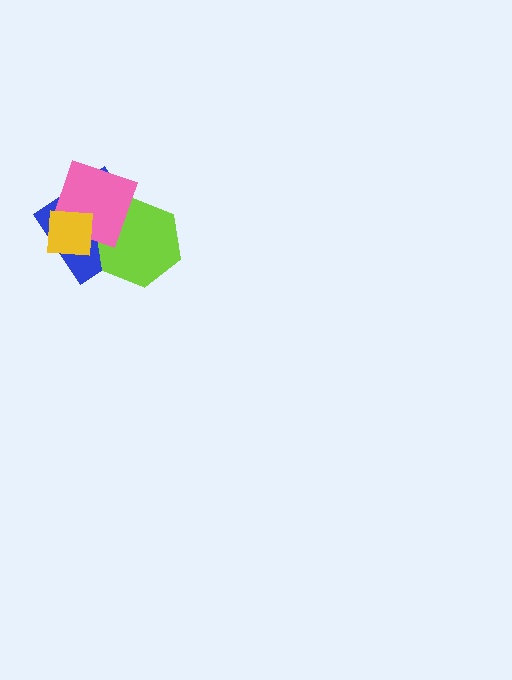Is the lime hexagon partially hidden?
Yes, it is partially covered by another shape.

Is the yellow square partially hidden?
No, no other shape covers it.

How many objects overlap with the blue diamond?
3 objects overlap with the blue diamond.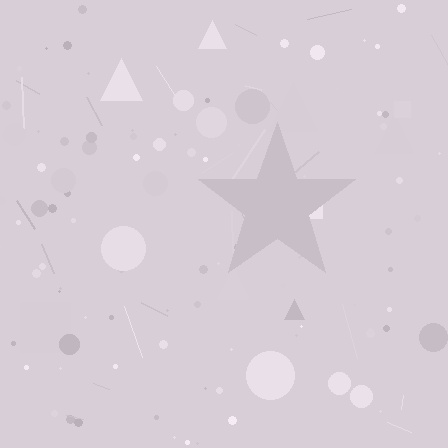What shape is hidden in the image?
A star is hidden in the image.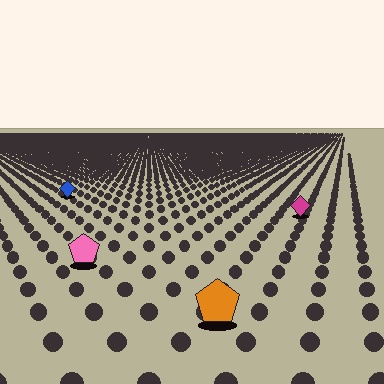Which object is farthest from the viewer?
The blue diamond is farthest from the viewer. It appears smaller and the ground texture around it is denser.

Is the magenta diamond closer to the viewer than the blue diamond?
Yes. The magenta diamond is closer — you can tell from the texture gradient: the ground texture is coarser near it.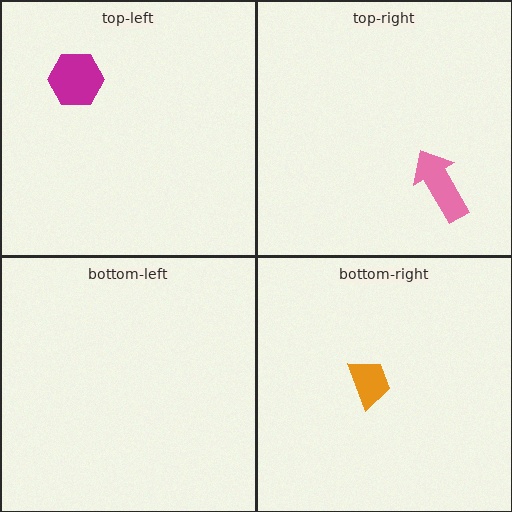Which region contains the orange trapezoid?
The bottom-right region.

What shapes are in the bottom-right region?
The orange trapezoid.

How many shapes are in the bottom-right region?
1.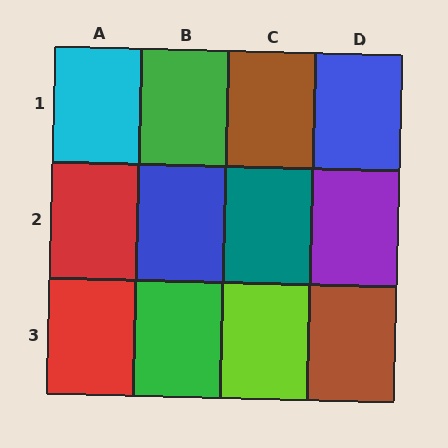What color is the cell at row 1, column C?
Brown.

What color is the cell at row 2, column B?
Blue.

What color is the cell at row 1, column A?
Cyan.